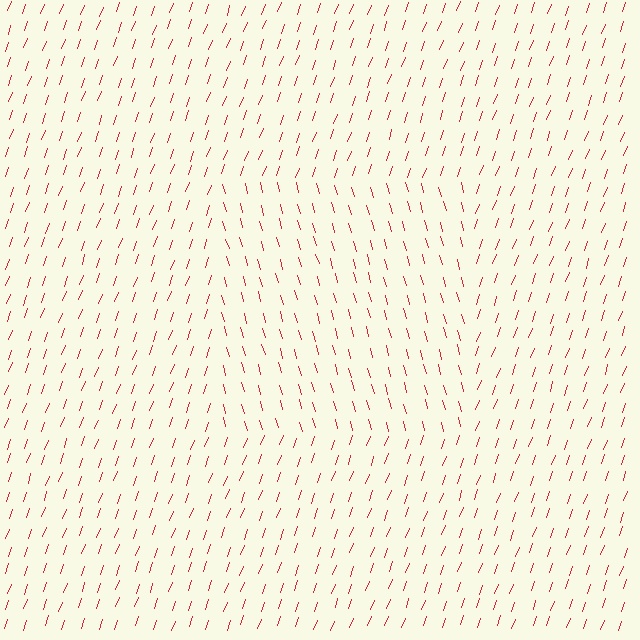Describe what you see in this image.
The image is filled with small red line segments. A rectangle region in the image has lines oriented differently from the surrounding lines, creating a visible texture boundary.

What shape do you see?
I see a rectangle.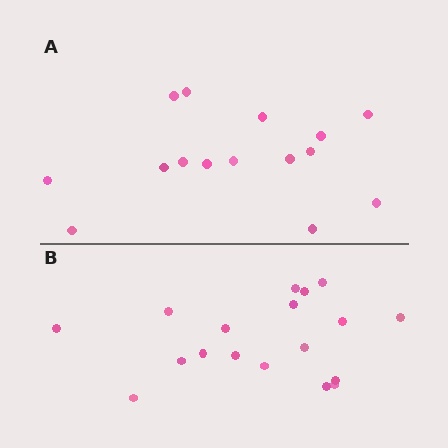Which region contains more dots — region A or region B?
Region B (the bottom region) has more dots.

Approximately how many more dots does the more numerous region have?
Region B has just a few more — roughly 2 or 3 more dots than region A.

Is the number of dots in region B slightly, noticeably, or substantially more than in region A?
Region B has only slightly more — the two regions are fairly close. The ratio is roughly 1.2 to 1.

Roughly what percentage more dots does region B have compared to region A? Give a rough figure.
About 20% more.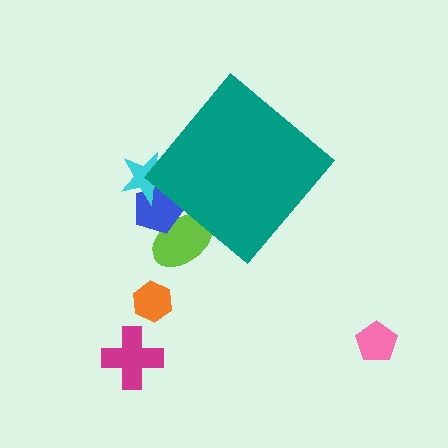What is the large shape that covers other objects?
A teal diamond.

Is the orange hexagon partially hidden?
No, the orange hexagon is fully visible.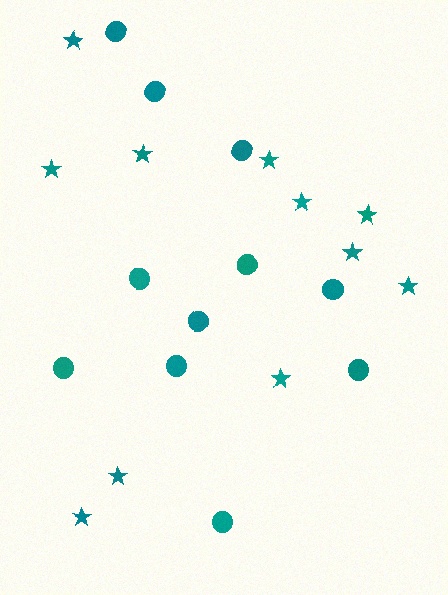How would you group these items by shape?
There are 2 groups: one group of circles (11) and one group of stars (11).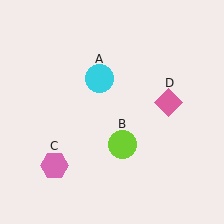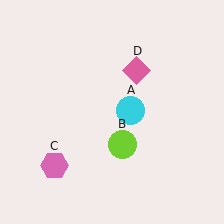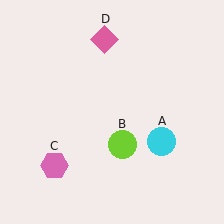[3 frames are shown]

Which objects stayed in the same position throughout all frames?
Lime circle (object B) and pink hexagon (object C) remained stationary.